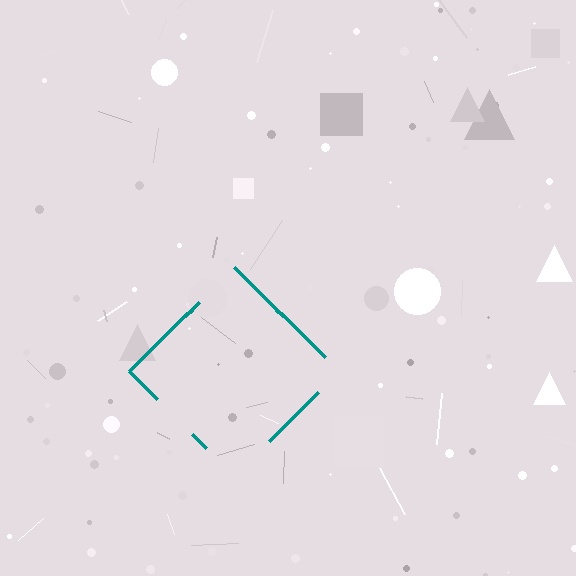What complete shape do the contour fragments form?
The contour fragments form a diamond.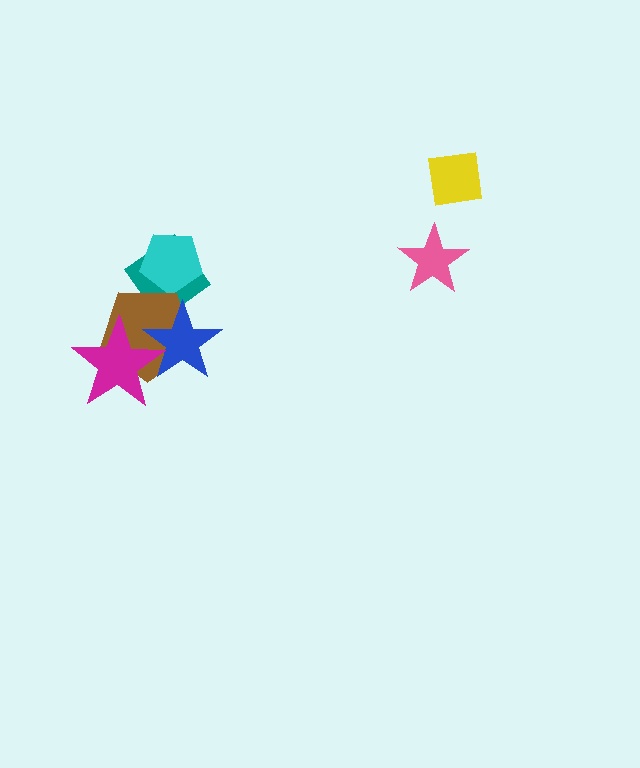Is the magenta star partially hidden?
No, no other shape covers it.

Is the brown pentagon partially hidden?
Yes, it is partially covered by another shape.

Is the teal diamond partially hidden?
Yes, it is partially covered by another shape.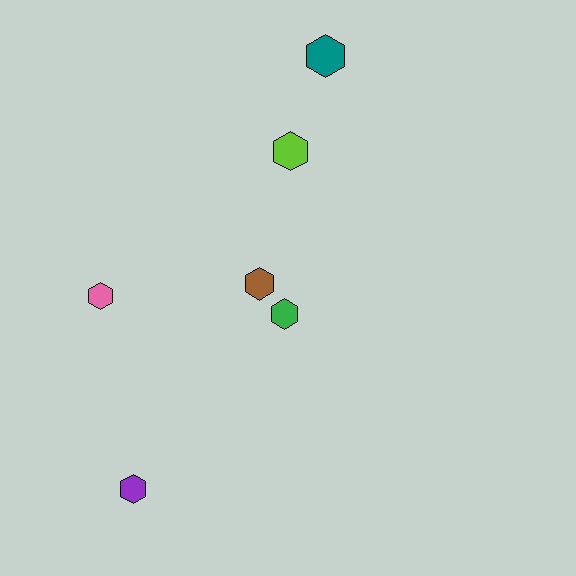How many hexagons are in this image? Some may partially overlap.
There are 6 hexagons.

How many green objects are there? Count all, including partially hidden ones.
There is 1 green object.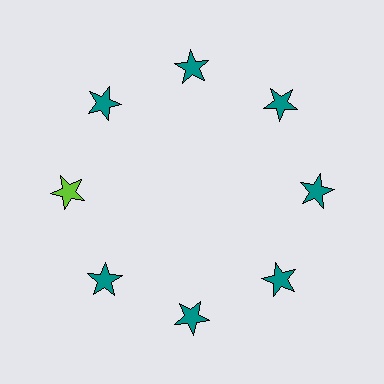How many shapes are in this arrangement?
There are 8 shapes arranged in a ring pattern.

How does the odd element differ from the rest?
It has a different color: lime instead of teal.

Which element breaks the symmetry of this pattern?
The lime star at roughly the 9 o'clock position breaks the symmetry. All other shapes are teal stars.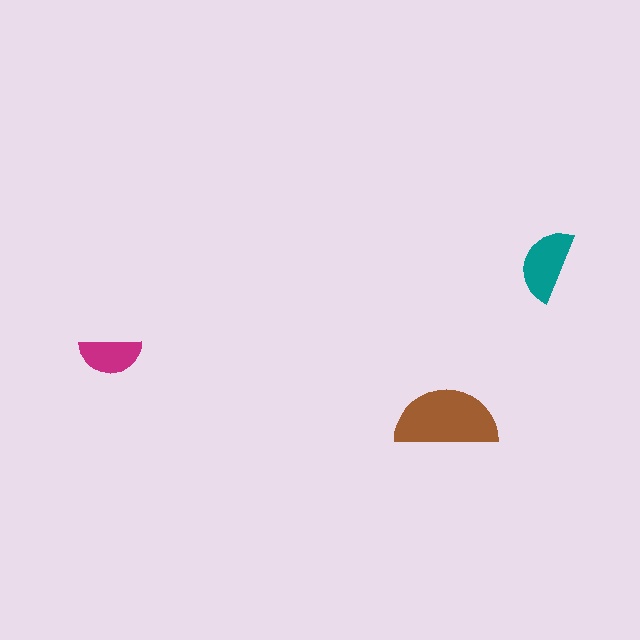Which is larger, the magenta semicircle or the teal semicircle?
The teal one.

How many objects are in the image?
There are 3 objects in the image.